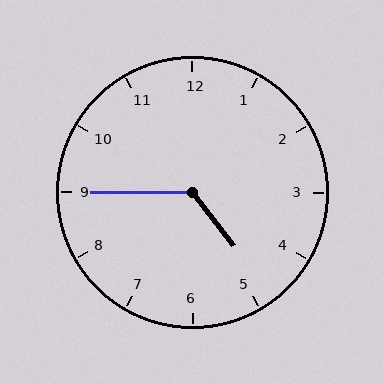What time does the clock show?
4:45.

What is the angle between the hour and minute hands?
Approximately 128 degrees.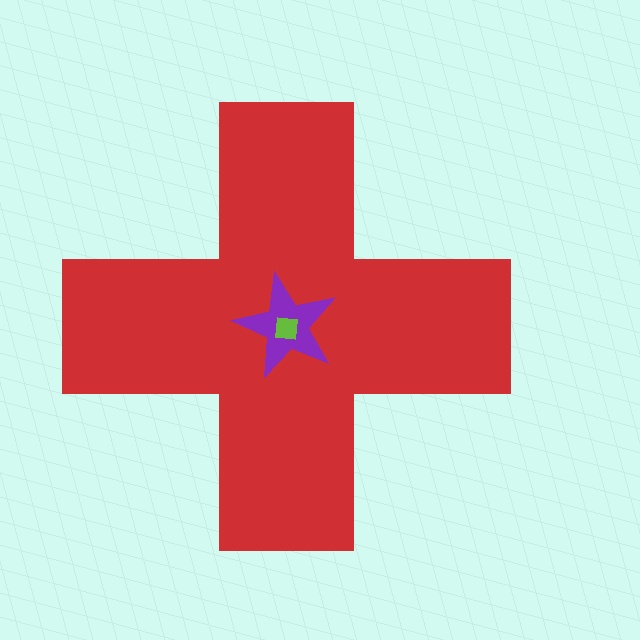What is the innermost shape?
The lime square.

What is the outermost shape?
The red cross.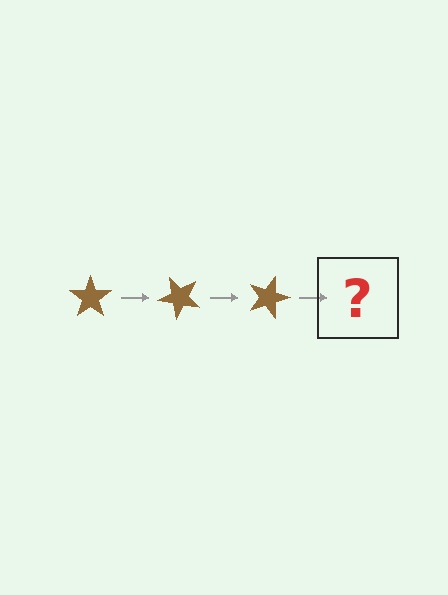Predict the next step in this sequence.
The next step is a brown star rotated 135 degrees.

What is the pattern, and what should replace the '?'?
The pattern is that the star rotates 45 degrees each step. The '?' should be a brown star rotated 135 degrees.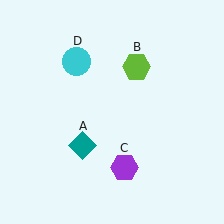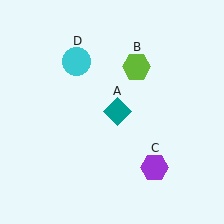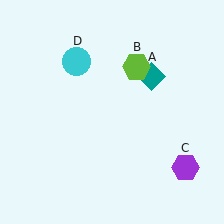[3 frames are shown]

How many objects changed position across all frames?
2 objects changed position: teal diamond (object A), purple hexagon (object C).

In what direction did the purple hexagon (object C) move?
The purple hexagon (object C) moved right.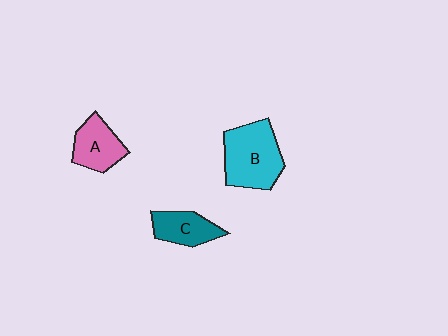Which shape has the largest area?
Shape B (cyan).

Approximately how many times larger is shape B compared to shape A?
Approximately 1.6 times.